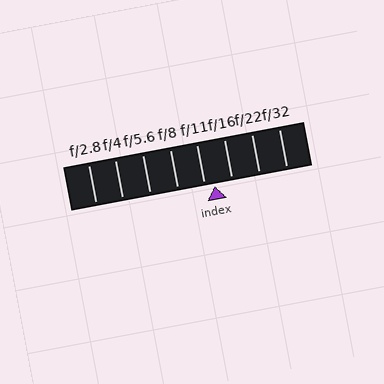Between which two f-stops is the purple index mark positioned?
The index mark is between f/11 and f/16.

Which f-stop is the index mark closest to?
The index mark is closest to f/11.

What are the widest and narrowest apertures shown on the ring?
The widest aperture shown is f/2.8 and the narrowest is f/32.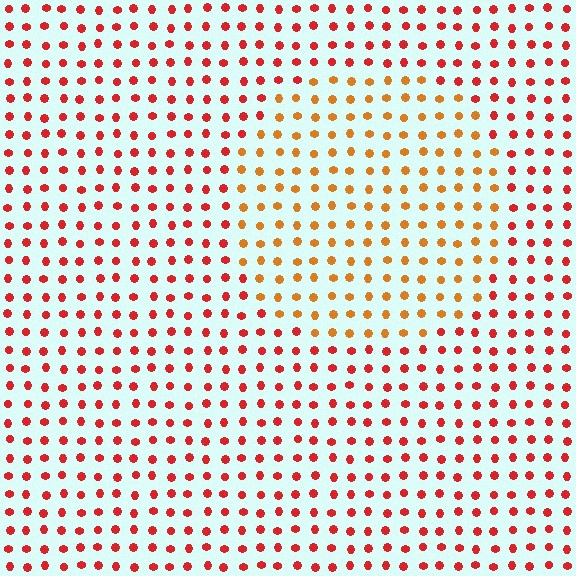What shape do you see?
I see a circle.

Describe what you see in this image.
The image is filled with small red elements in a uniform arrangement. A circle-shaped region is visible where the elements are tinted to a slightly different hue, forming a subtle color boundary.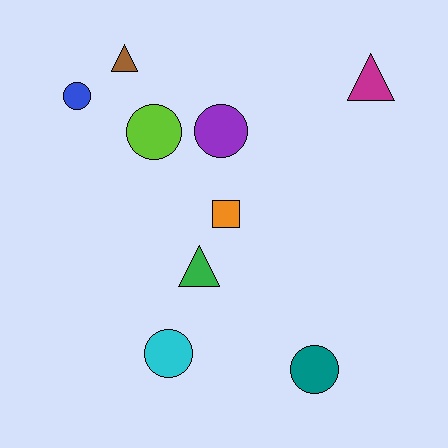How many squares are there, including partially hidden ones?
There is 1 square.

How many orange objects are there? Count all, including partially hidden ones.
There is 1 orange object.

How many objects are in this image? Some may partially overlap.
There are 9 objects.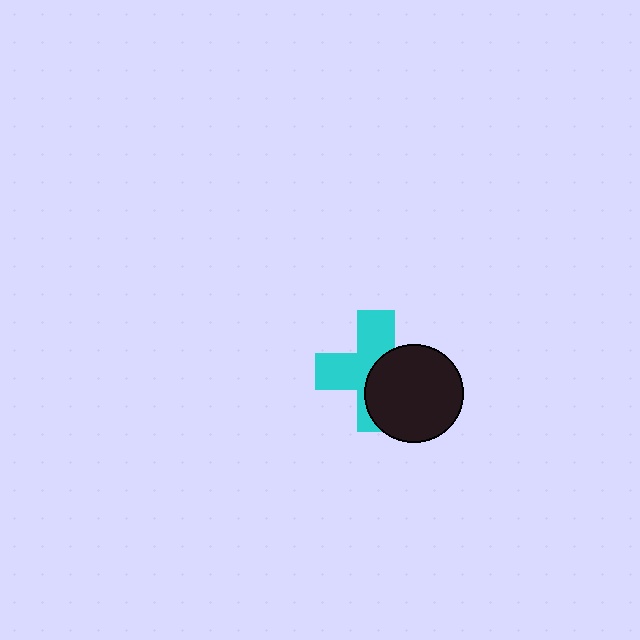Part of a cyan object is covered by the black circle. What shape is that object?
It is a cross.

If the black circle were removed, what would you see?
You would see the complete cyan cross.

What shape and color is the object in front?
The object in front is a black circle.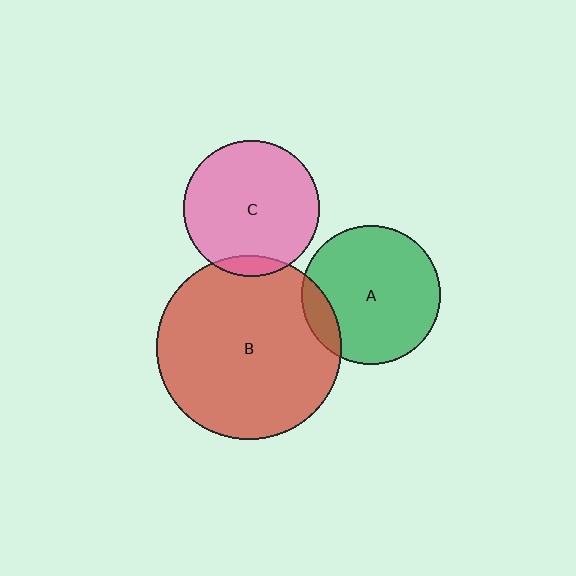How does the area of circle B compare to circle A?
Approximately 1.8 times.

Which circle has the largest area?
Circle B (red).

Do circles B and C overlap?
Yes.